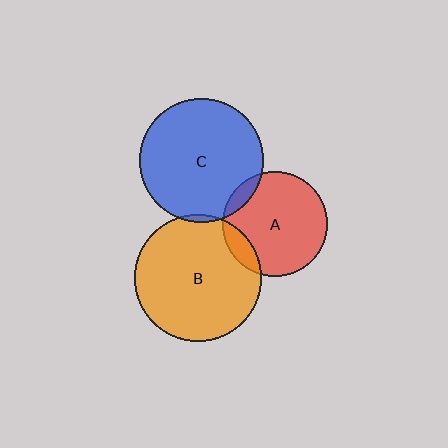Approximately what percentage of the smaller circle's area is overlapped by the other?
Approximately 10%.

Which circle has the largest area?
Circle B (orange).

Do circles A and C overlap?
Yes.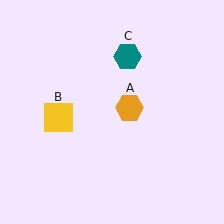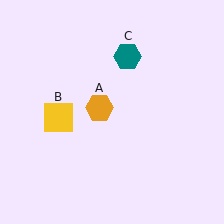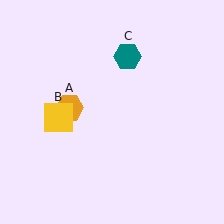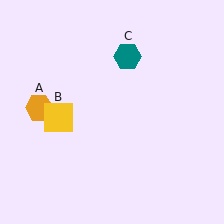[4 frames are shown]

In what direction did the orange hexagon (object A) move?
The orange hexagon (object A) moved left.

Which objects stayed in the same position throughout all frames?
Yellow square (object B) and teal hexagon (object C) remained stationary.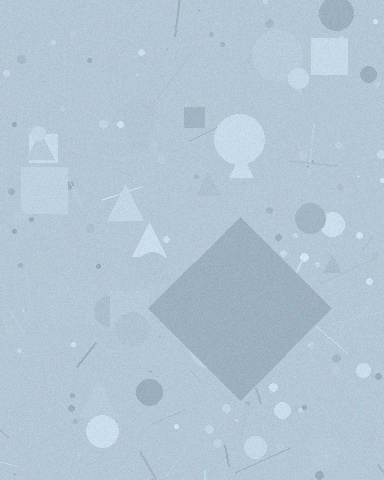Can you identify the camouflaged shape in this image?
The camouflaged shape is a diamond.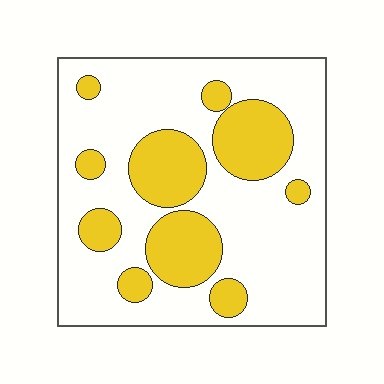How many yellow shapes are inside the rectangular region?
10.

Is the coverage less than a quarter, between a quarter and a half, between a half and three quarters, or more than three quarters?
Between a quarter and a half.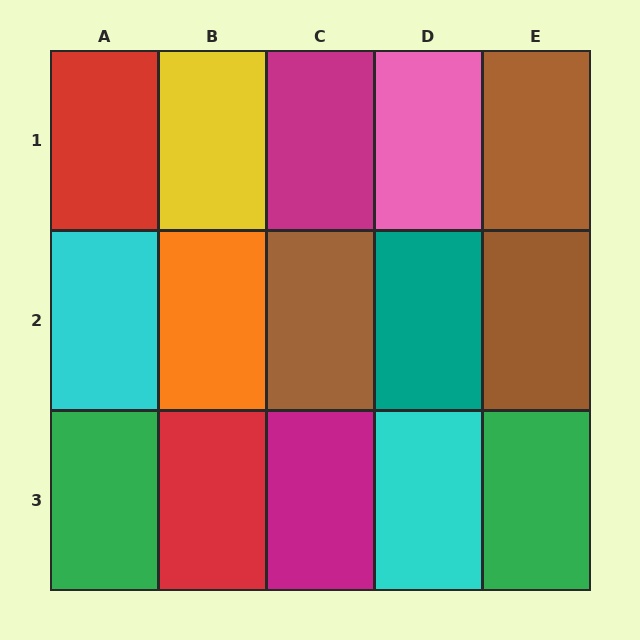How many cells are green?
2 cells are green.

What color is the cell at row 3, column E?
Green.